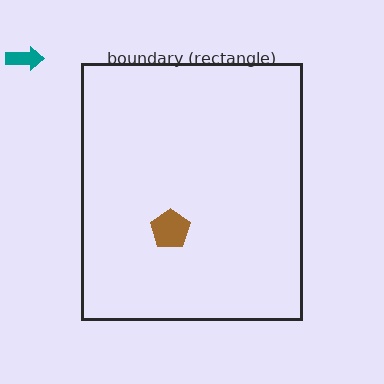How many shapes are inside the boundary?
1 inside, 1 outside.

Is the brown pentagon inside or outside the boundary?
Inside.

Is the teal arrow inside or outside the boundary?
Outside.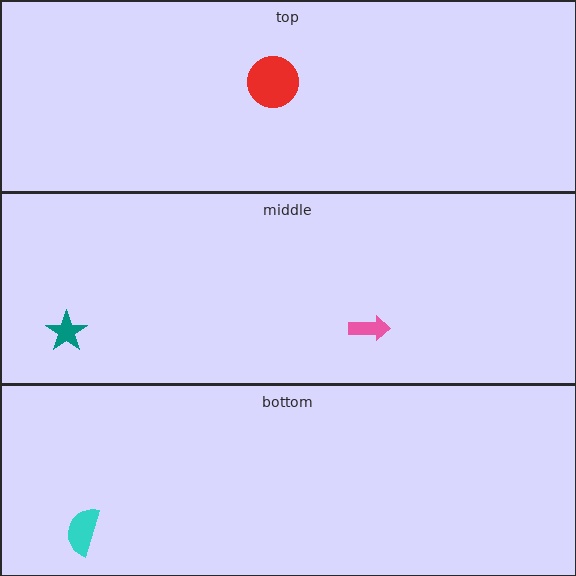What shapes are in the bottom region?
The cyan semicircle.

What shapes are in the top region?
The red circle.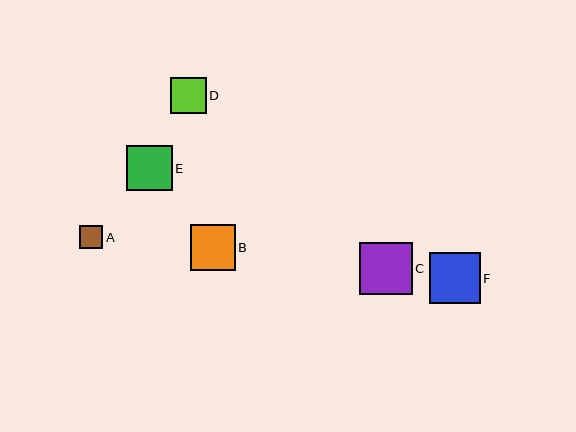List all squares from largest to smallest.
From largest to smallest: C, F, E, B, D, A.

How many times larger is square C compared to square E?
Square C is approximately 1.2 times the size of square E.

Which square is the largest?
Square C is the largest with a size of approximately 53 pixels.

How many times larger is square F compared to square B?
Square F is approximately 1.1 times the size of square B.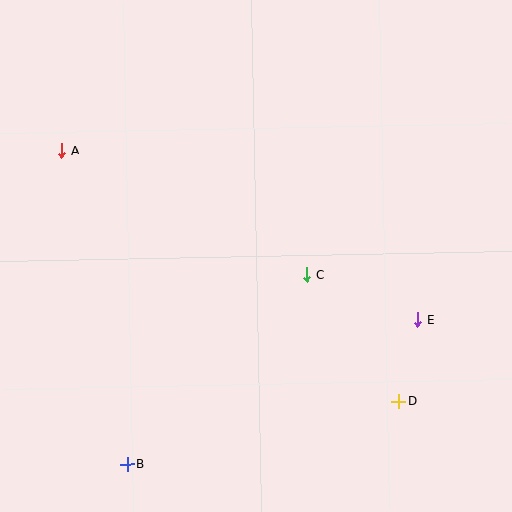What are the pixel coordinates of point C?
Point C is at (307, 275).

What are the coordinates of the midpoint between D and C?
The midpoint between D and C is at (353, 338).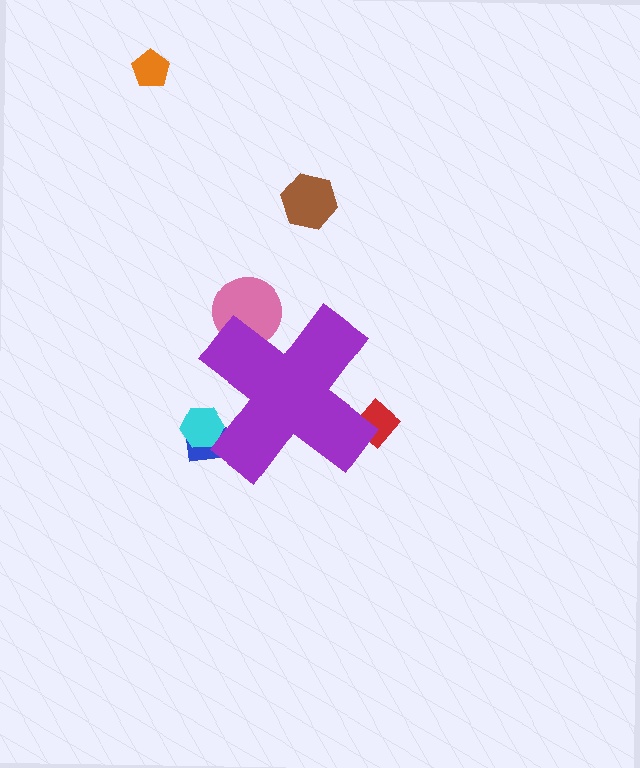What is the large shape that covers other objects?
A purple cross.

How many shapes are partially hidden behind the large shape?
4 shapes are partially hidden.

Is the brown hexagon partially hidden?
No, the brown hexagon is fully visible.